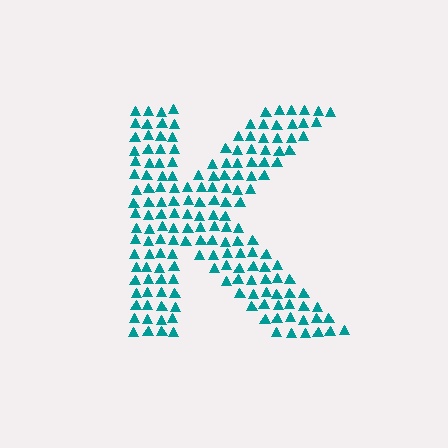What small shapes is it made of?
It is made of small triangles.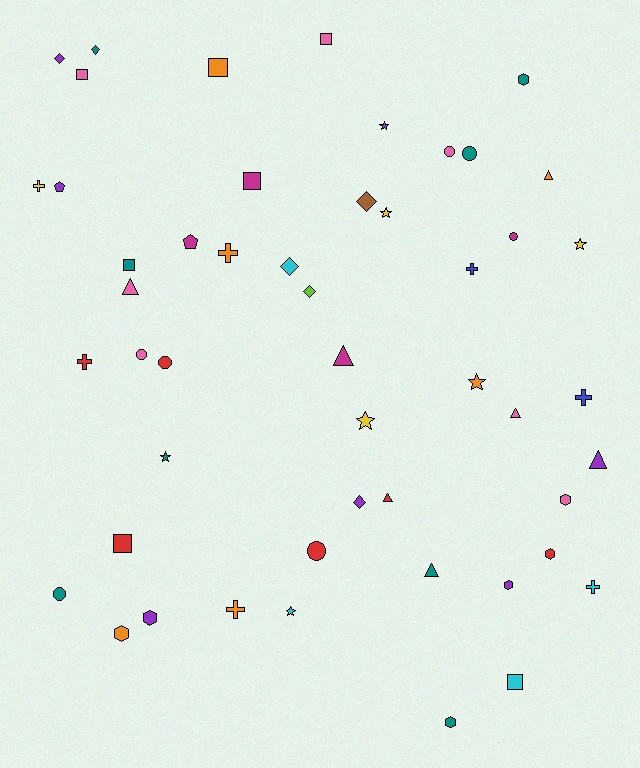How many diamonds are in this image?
There are 6 diamonds.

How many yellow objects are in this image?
There are 4 yellow objects.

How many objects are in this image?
There are 50 objects.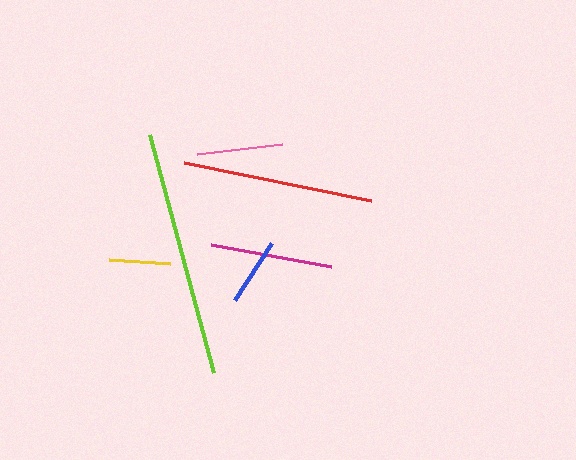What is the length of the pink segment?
The pink segment is approximately 86 pixels long.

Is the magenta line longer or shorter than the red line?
The red line is longer than the magenta line.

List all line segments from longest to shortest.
From longest to shortest: lime, red, magenta, pink, blue, yellow.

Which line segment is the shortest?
The yellow line is the shortest at approximately 62 pixels.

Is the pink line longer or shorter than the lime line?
The lime line is longer than the pink line.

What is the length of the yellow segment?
The yellow segment is approximately 62 pixels long.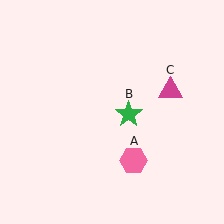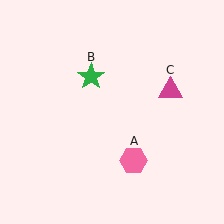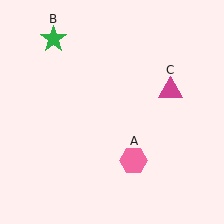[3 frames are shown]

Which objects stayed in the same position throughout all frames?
Pink hexagon (object A) and magenta triangle (object C) remained stationary.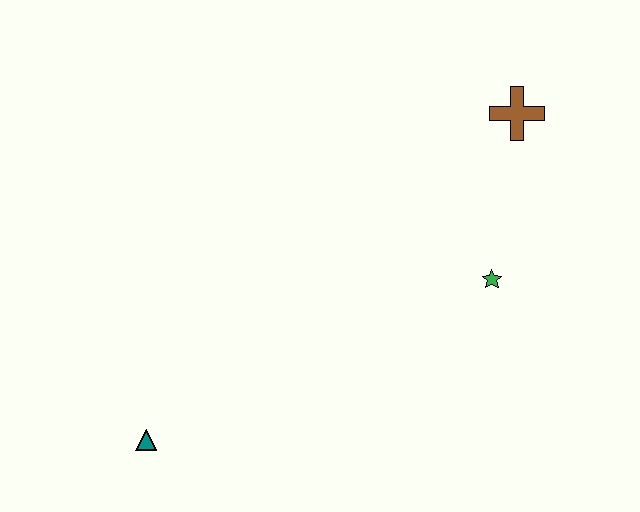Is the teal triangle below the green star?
Yes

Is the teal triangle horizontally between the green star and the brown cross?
No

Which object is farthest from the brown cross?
The teal triangle is farthest from the brown cross.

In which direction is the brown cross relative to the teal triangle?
The brown cross is to the right of the teal triangle.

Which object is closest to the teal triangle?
The green star is closest to the teal triangle.